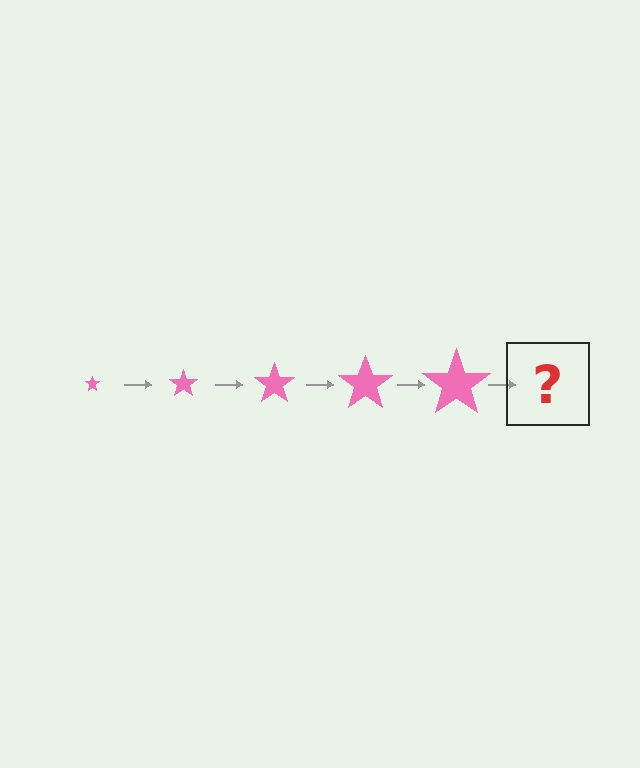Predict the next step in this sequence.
The next step is a pink star, larger than the previous one.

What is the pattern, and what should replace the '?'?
The pattern is that the star gets progressively larger each step. The '?' should be a pink star, larger than the previous one.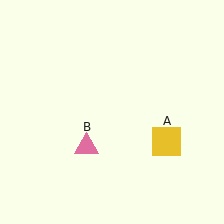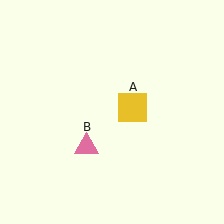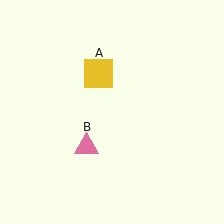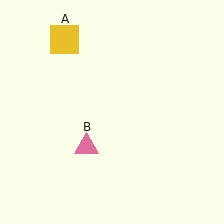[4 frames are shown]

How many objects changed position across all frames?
1 object changed position: yellow square (object A).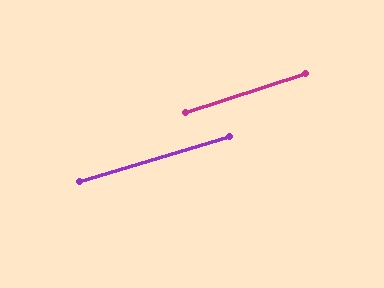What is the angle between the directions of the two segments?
Approximately 1 degree.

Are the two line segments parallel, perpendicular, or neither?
Parallel — their directions differ by only 0.7°.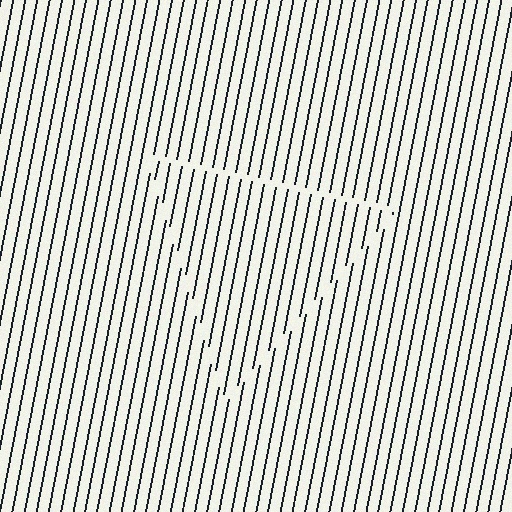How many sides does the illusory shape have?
3 sides — the line-ends trace a triangle.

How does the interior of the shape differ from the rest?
The interior of the shape contains the same grating, shifted by half a period — the contour is defined by the phase discontinuity where line-ends from the inner and outer gratings abut.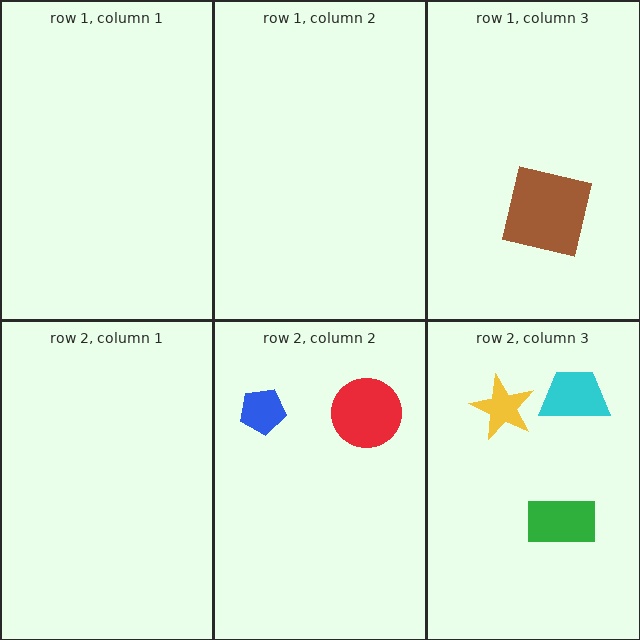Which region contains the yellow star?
The row 2, column 3 region.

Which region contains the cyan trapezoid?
The row 2, column 3 region.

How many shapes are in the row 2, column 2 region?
2.